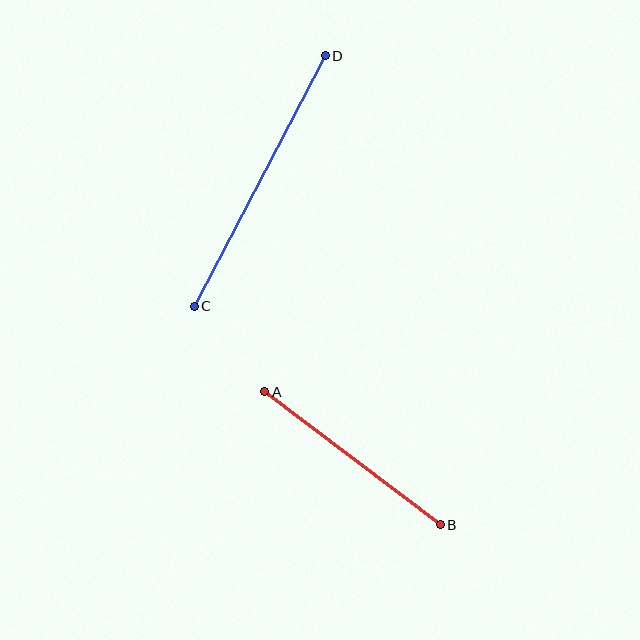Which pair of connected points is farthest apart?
Points C and D are farthest apart.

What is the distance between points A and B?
The distance is approximately 220 pixels.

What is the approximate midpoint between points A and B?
The midpoint is at approximately (352, 458) pixels.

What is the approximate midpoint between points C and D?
The midpoint is at approximately (260, 181) pixels.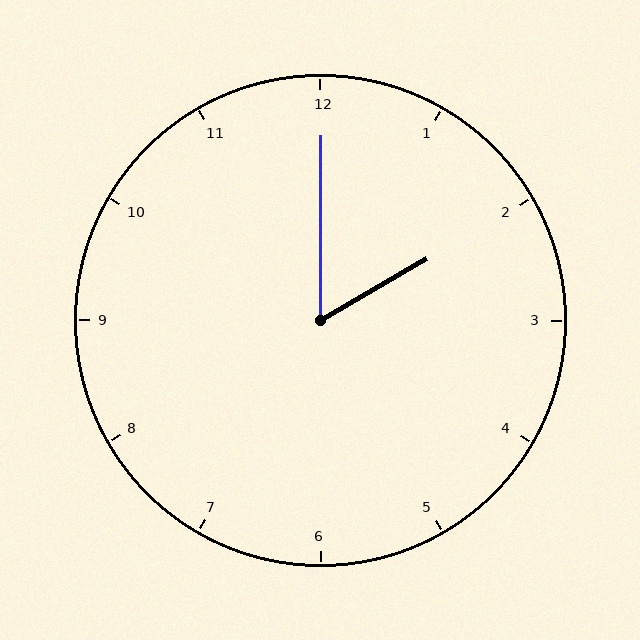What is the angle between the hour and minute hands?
Approximately 60 degrees.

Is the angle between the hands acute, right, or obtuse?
It is acute.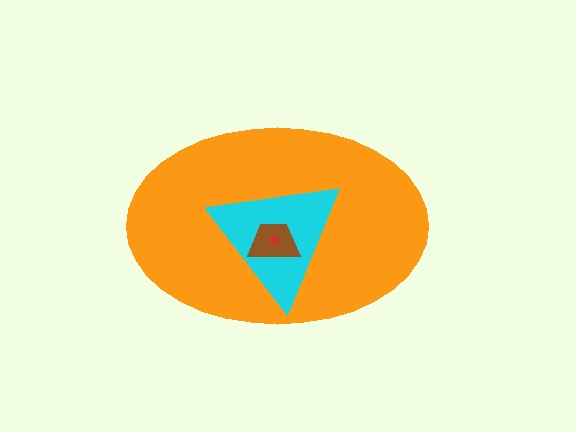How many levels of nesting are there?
4.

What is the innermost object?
The red star.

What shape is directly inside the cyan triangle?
The brown trapezoid.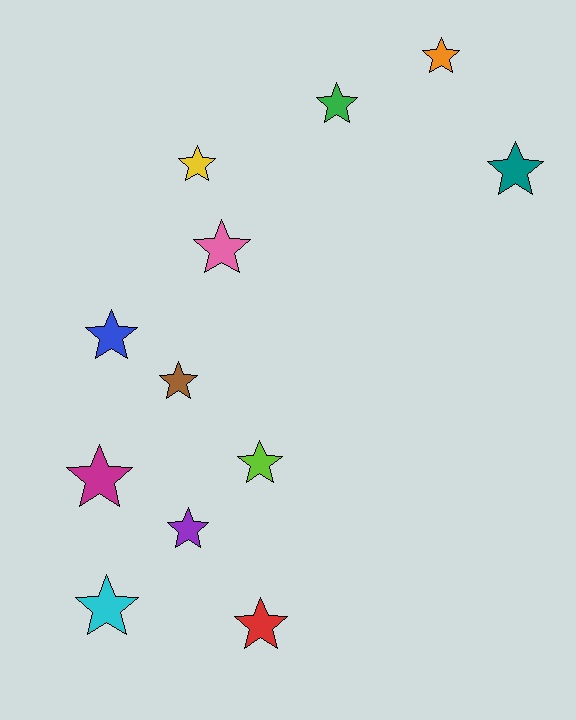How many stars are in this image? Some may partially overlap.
There are 12 stars.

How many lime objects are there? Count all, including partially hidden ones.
There is 1 lime object.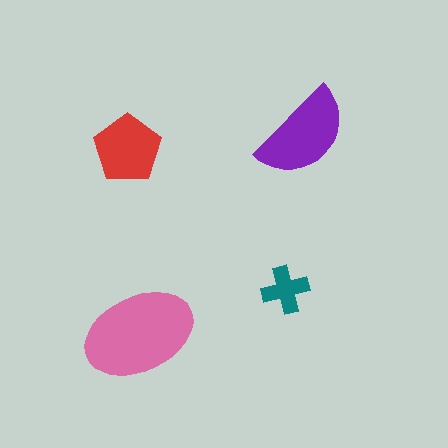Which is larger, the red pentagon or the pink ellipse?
The pink ellipse.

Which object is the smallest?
The teal cross.